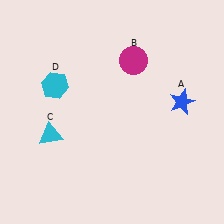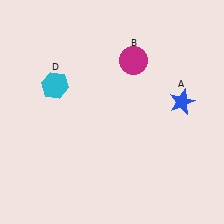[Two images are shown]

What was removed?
The cyan triangle (C) was removed in Image 2.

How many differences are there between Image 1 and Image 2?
There is 1 difference between the two images.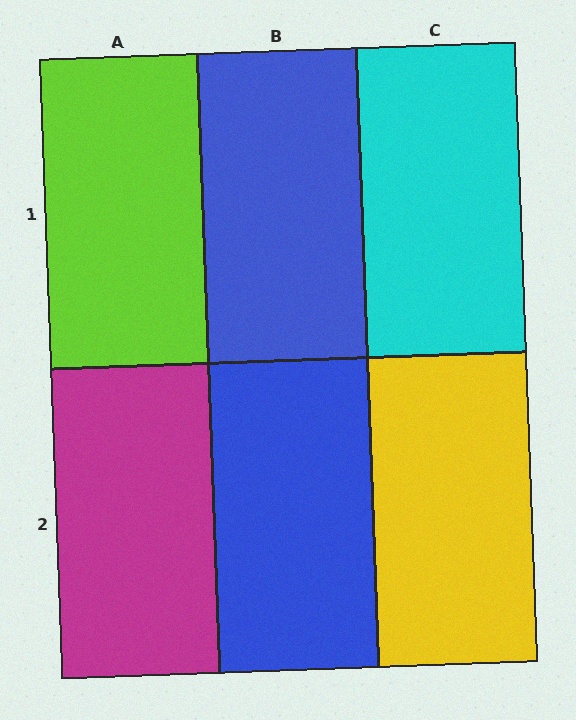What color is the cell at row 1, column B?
Blue.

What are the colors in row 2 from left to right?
Magenta, blue, yellow.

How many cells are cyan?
1 cell is cyan.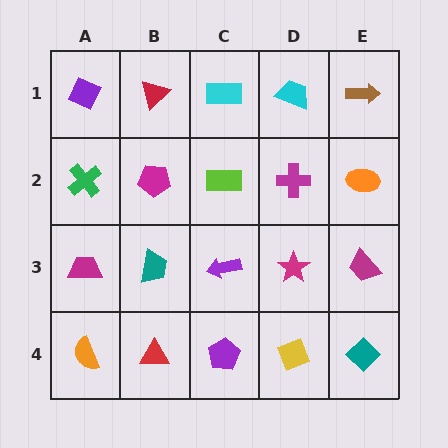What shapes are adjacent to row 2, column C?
A cyan rectangle (row 1, column C), a purple arrow (row 3, column C), a magenta pentagon (row 2, column B), a magenta cross (row 2, column D).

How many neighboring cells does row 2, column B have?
4.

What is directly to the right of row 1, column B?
A cyan rectangle.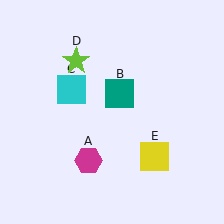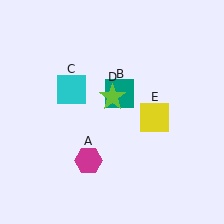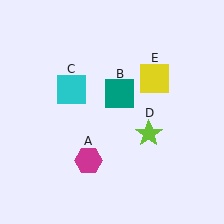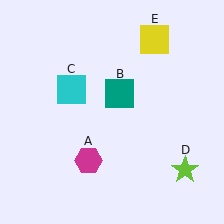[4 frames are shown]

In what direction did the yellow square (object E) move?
The yellow square (object E) moved up.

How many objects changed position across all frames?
2 objects changed position: lime star (object D), yellow square (object E).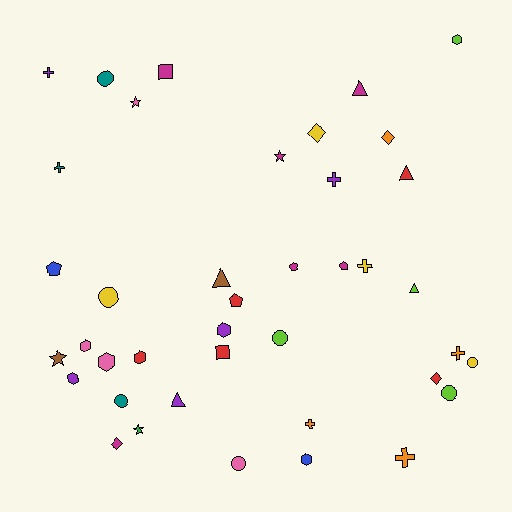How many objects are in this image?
There are 40 objects.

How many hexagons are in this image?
There are 7 hexagons.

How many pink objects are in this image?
There are 4 pink objects.